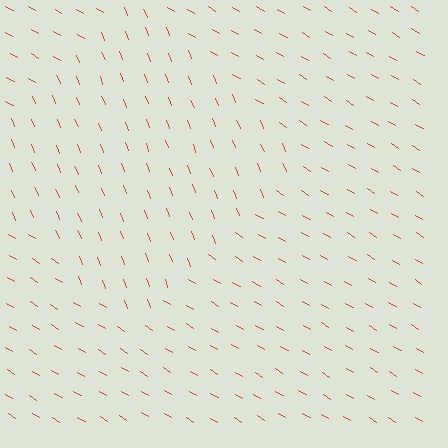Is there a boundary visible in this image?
Yes, there is a texture boundary formed by a change in line orientation.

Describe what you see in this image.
The image is filled with small red line segments. A diamond region in the image has lines oriented differently from the surrounding lines, creating a visible texture boundary.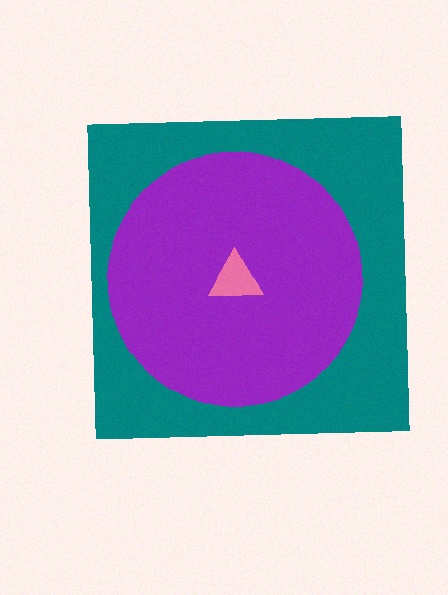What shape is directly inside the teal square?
The purple circle.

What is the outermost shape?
The teal square.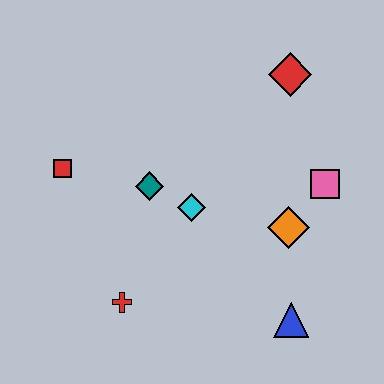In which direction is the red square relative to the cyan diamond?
The red square is to the left of the cyan diamond.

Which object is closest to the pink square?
The orange diamond is closest to the pink square.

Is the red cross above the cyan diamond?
No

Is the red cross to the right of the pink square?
No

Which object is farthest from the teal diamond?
The blue triangle is farthest from the teal diamond.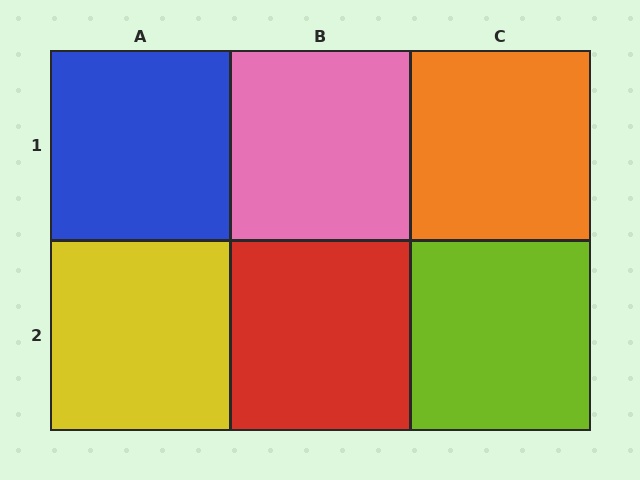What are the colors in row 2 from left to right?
Yellow, red, lime.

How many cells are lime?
1 cell is lime.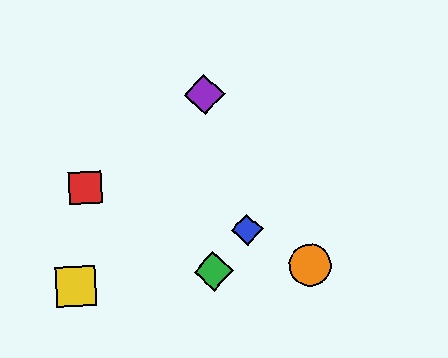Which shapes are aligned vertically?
The green diamond, the purple diamond are aligned vertically.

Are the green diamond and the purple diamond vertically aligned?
Yes, both are at x≈214.